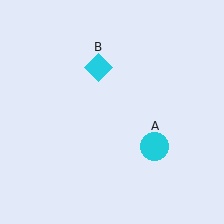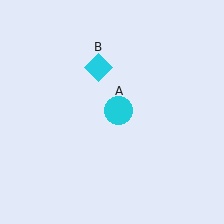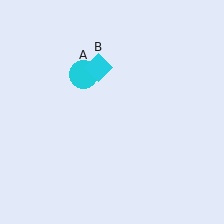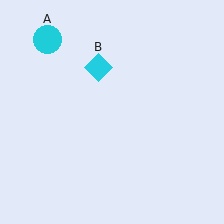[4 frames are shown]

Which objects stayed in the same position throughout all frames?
Cyan diamond (object B) remained stationary.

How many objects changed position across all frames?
1 object changed position: cyan circle (object A).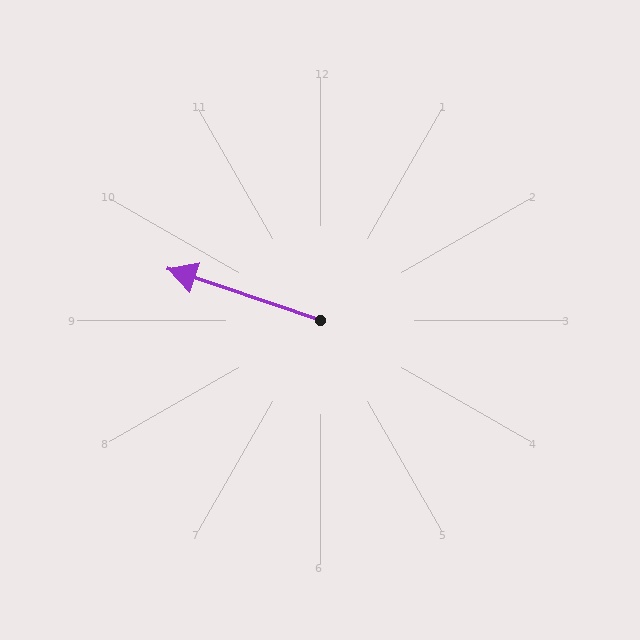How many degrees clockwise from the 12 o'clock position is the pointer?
Approximately 289 degrees.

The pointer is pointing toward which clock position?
Roughly 10 o'clock.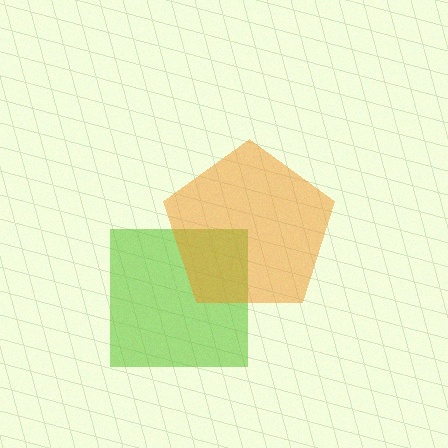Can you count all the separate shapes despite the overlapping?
Yes, there are 2 separate shapes.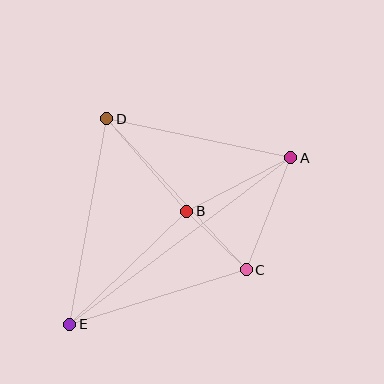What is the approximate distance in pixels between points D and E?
The distance between D and E is approximately 209 pixels.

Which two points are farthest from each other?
Points A and E are farthest from each other.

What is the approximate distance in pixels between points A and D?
The distance between A and D is approximately 188 pixels.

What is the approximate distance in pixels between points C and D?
The distance between C and D is approximately 206 pixels.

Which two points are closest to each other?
Points B and C are closest to each other.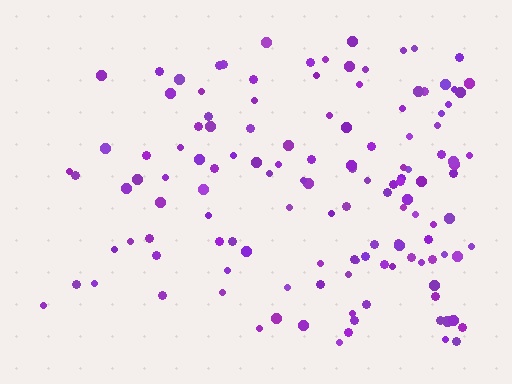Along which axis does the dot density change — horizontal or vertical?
Horizontal.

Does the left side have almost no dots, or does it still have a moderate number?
Still a moderate number, just noticeably fewer than the right.